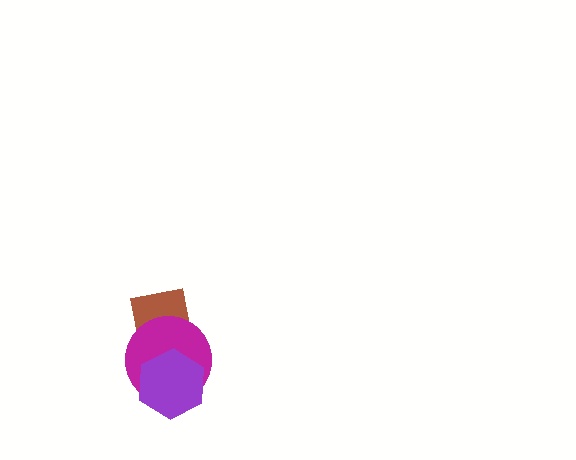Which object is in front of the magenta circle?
The purple hexagon is in front of the magenta circle.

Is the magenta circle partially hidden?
Yes, it is partially covered by another shape.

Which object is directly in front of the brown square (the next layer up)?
The magenta circle is directly in front of the brown square.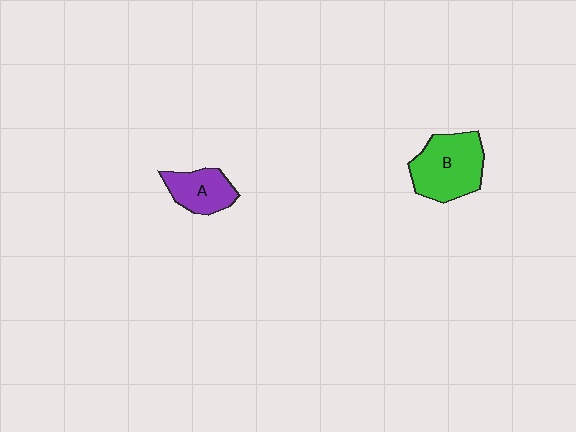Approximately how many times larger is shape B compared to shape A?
Approximately 1.6 times.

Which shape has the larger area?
Shape B (green).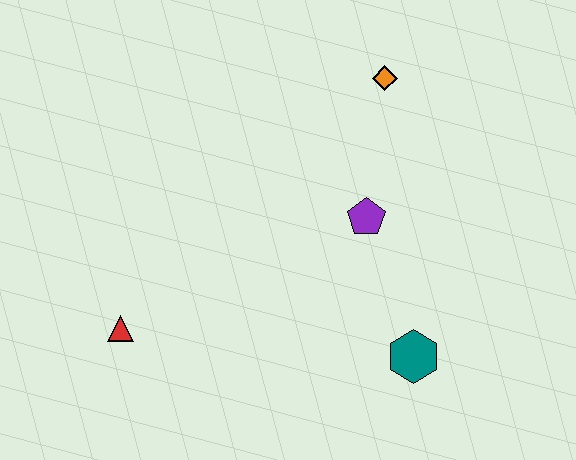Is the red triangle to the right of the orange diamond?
No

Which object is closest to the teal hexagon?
The purple pentagon is closest to the teal hexagon.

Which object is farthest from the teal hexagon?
The red triangle is farthest from the teal hexagon.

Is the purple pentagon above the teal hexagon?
Yes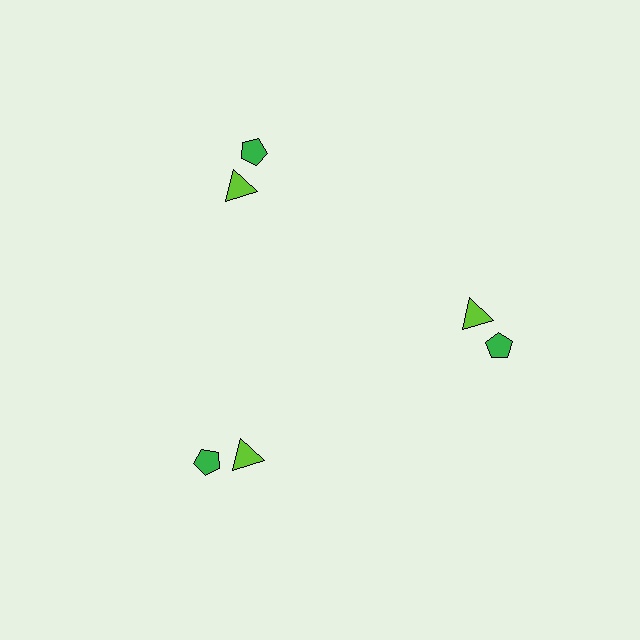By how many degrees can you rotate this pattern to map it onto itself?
The pattern maps onto itself every 120 degrees of rotation.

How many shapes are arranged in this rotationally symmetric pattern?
There are 6 shapes, arranged in 3 groups of 2.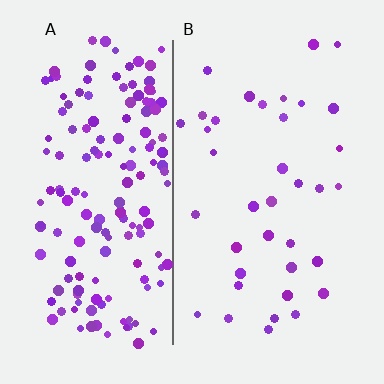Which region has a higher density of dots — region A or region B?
A (the left).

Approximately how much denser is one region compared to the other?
Approximately 4.5× — region A over region B.